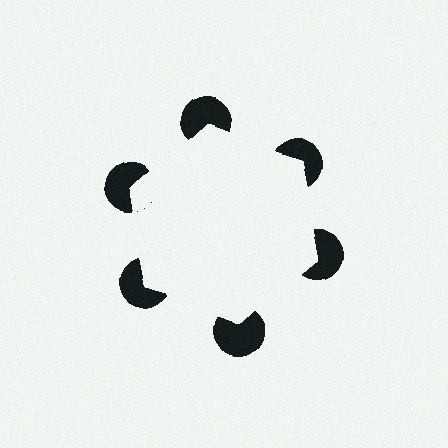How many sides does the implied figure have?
6 sides.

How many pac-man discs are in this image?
There are 6 — one at each vertex of the illusory hexagon.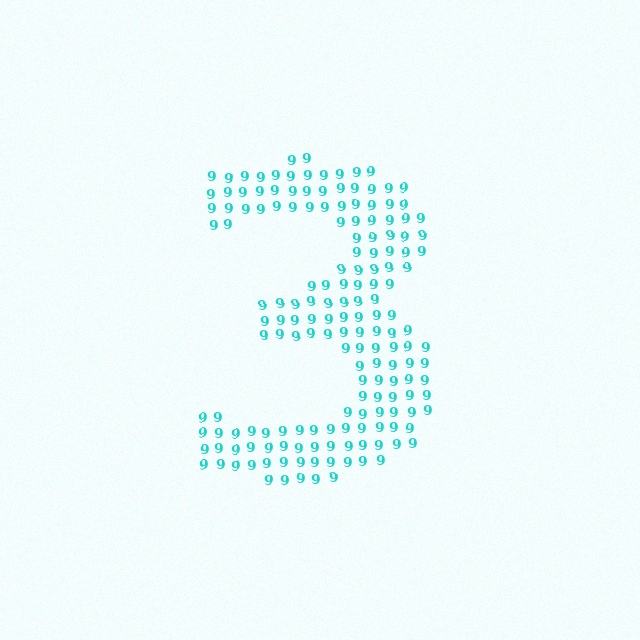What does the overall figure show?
The overall figure shows the digit 3.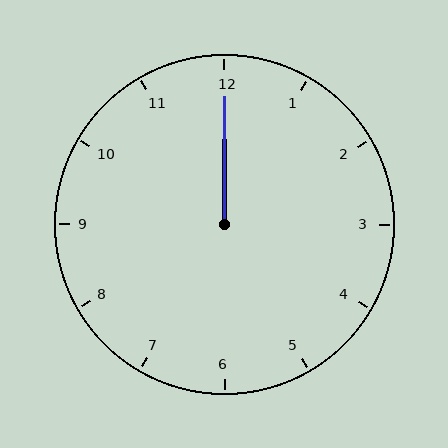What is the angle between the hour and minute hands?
Approximately 0 degrees.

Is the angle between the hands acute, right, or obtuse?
It is acute.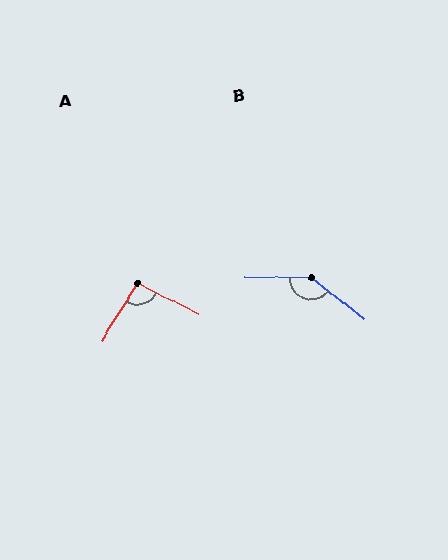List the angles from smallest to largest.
A (95°), B (142°).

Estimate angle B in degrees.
Approximately 142 degrees.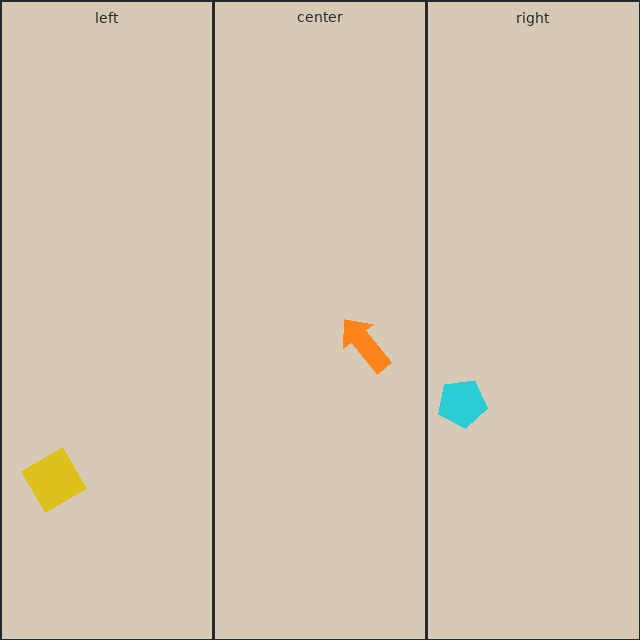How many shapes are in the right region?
1.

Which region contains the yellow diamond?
The left region.